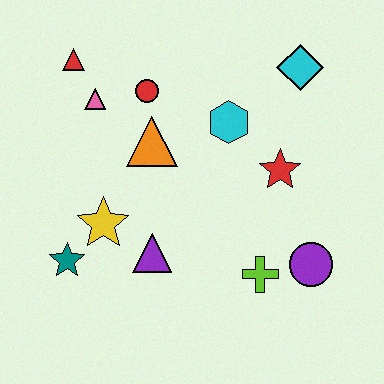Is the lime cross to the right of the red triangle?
Yes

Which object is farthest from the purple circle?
The red triangle is farthest from the purple circle.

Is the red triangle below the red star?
No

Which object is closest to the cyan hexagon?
The red star is closest to the cyan hexagon.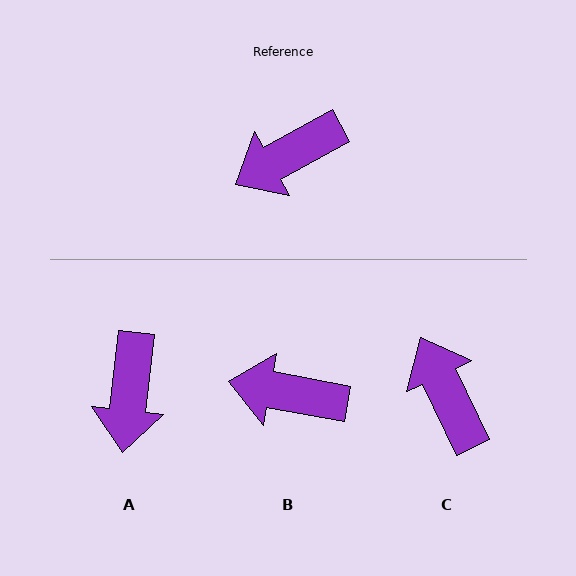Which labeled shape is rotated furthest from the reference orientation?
C, about 94 degrees away.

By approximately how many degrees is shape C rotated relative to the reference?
Approximately 94 degrees clockwise.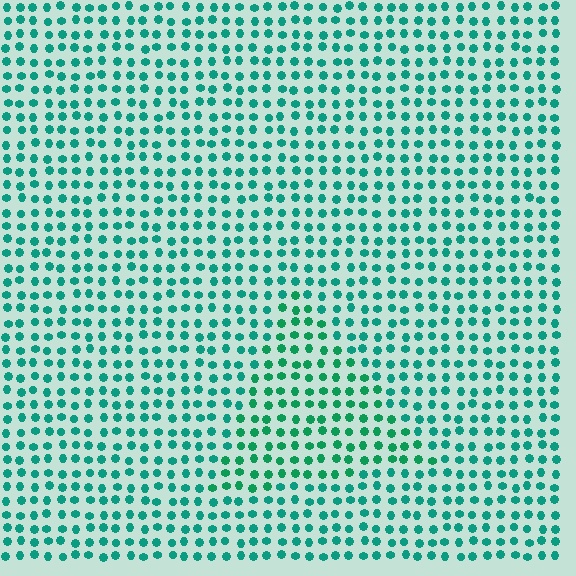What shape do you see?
I see a triangle.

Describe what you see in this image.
The image is filled with small teal elements in a uniform arrangement. A triangle-shaped region is visible where the elements are tinted to a slightly different hue, forming a subtle color boundary.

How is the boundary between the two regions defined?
The boundary is defined purely by a slight shift in hue (about 19 degrees). Spacing, size, and orientation are identical on both sides.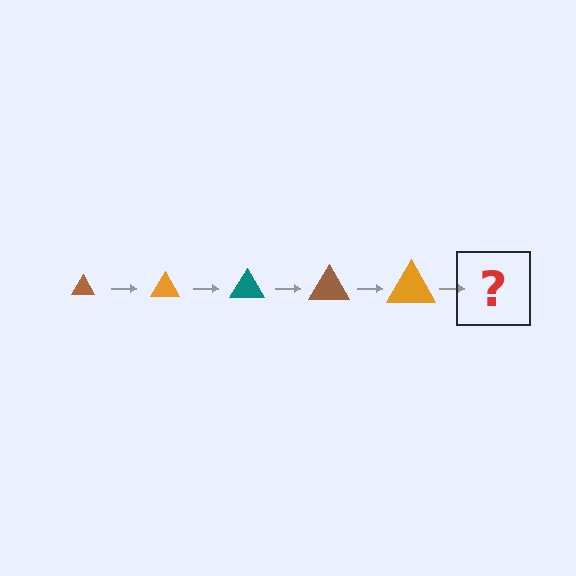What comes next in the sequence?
The next element should be a teal triangle, larger than the previous one.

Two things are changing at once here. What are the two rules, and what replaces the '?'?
The two rules are that the triangle grows larger each step and the color cycles through brown, orange, and teal. The '?' should be a teal triangle, larger than the previous one.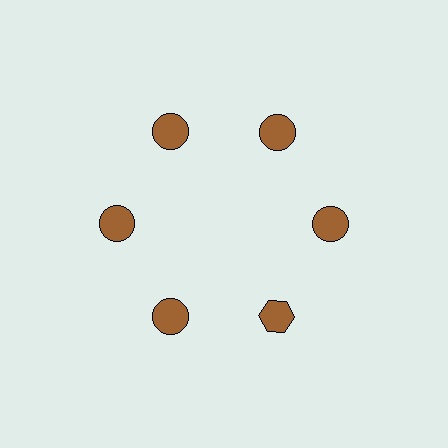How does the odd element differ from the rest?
It has a different shape: hexagon instead of circle.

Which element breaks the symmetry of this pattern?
The brown hexagon at roughly the 5 o'clock position breaks the symmetry. All other shapes are brown circles.